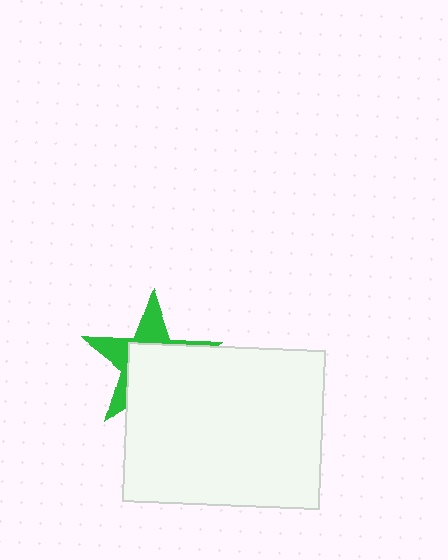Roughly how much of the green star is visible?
A small part of it is visible (roughly 41%).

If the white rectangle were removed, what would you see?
You would see the complete green star.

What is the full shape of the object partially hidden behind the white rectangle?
The partially hidden object is a green star.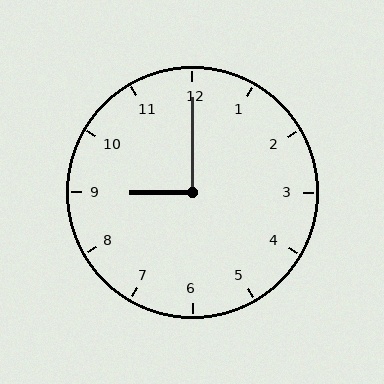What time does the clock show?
9:00.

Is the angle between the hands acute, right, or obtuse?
It is right.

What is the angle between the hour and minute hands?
Approximately 90 degrees.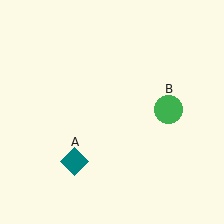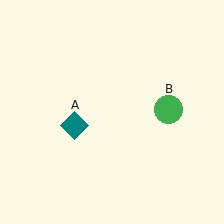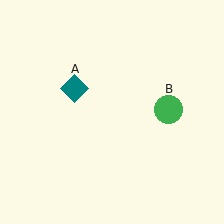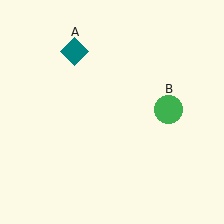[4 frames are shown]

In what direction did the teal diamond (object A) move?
The teal diamond (object A) moved up.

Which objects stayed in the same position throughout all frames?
Green circle (object B) remained stationary.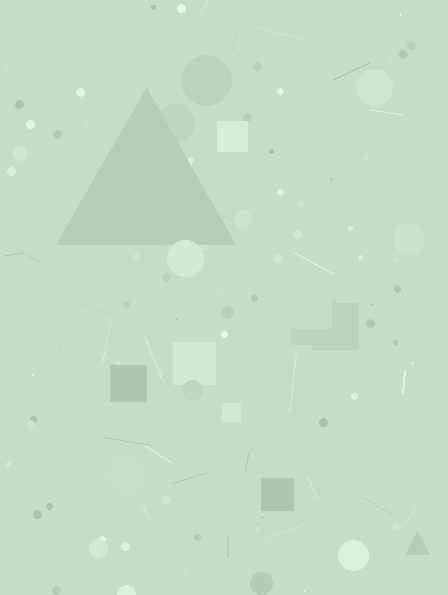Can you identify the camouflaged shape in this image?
The camouflaged shape is a triangle.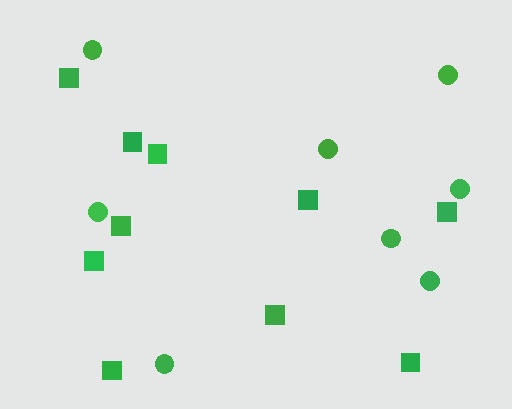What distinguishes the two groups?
There are 2 groups: one group of squares (10) and one group of circles (8).